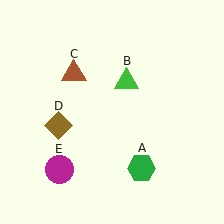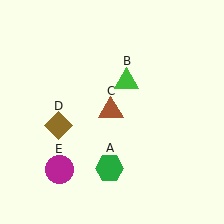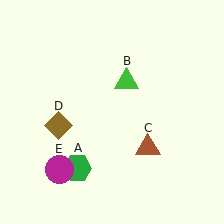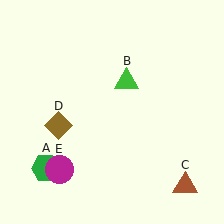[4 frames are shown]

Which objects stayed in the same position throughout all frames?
Green triangle (object B) and brown diamond (object D) and magenta circle (object E) remained stationary.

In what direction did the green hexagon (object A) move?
The green hexagon (object A) moved left.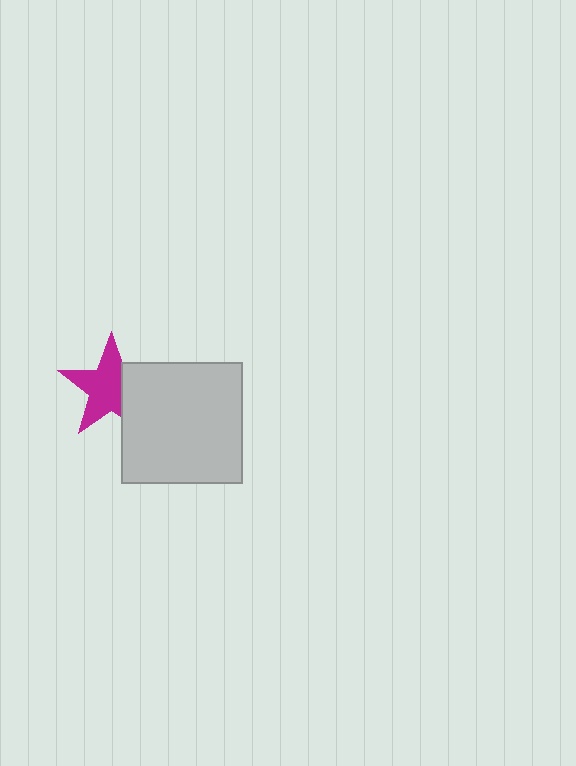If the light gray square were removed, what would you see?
You would see the complete magenta star.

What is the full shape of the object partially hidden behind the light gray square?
The partially hidden object is a magenta star.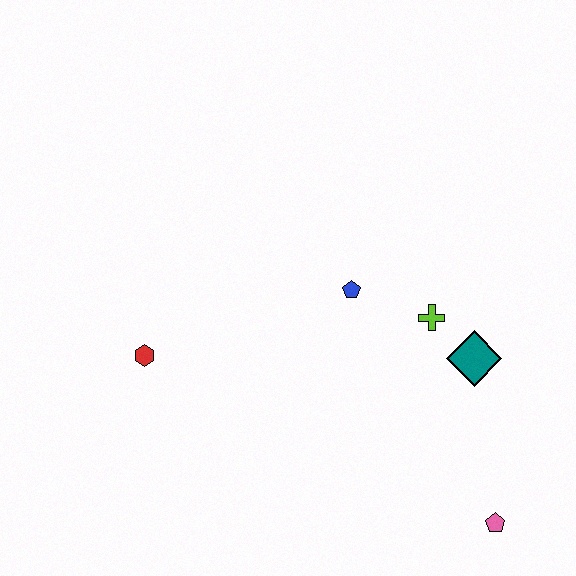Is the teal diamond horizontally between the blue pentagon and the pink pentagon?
Yes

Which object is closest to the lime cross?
The teal diamond is closest to the lime cross.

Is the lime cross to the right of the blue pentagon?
Yes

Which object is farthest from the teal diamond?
The red hexagon is farthest from the teal diamond.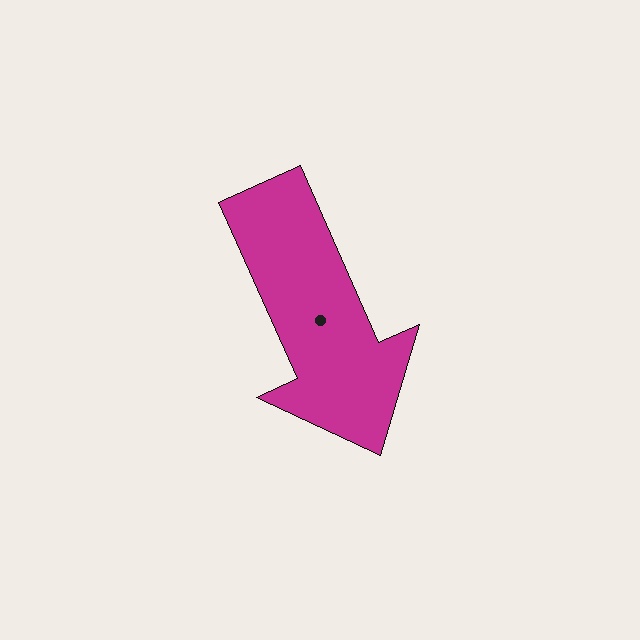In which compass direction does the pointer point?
Southeast.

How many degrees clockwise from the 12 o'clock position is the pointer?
Approximately 156 degrees.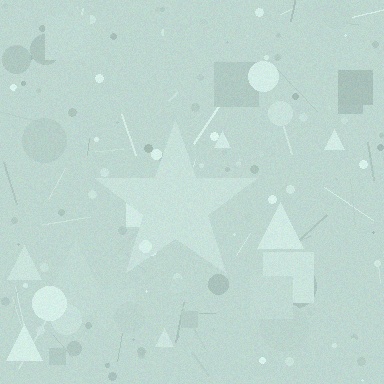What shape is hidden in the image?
A star is hidden in the image.